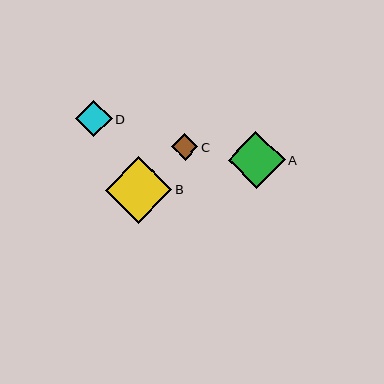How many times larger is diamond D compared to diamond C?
Diamond D is approximately 1.4 times the size of diamond C.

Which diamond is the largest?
Diamond B is the largest with a size of approximately 67 pixels.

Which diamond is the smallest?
Diamond C is the smallest with a size of approximately 27 pixels.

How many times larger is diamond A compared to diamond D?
Diamond A is approximately 1.6 times the size of diamond D.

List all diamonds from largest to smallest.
From largest to smallest: B, A, D, C.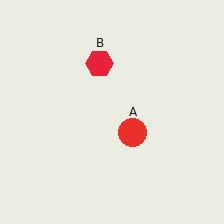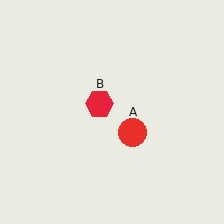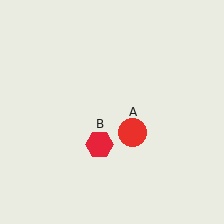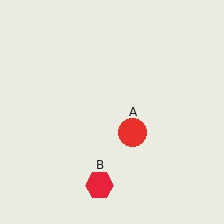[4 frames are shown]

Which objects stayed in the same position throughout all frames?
Red circle (object A) remained stationary.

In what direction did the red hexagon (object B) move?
The red hexagon (object B) moved down.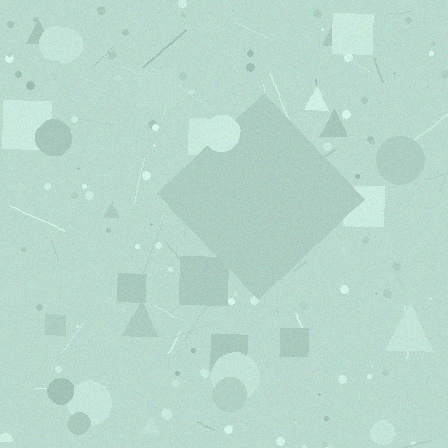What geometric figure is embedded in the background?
A diamond is embedded in the background.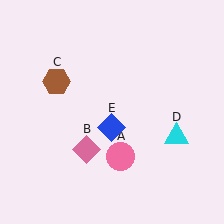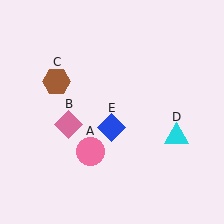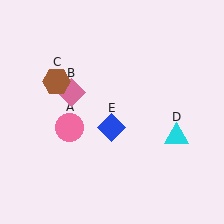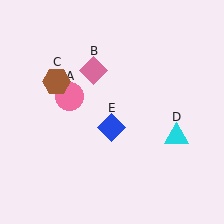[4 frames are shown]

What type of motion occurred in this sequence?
The pink circle (object A), pink diamond (object B) rotated clockwise around the center of the scene.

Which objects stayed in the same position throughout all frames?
Brown hexagon (object C) and cyan triangle (object D) and blue diamond (object E) remained stationary.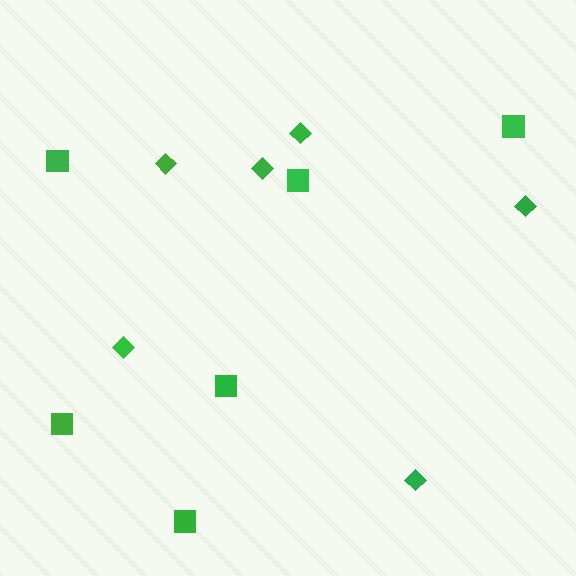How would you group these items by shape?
There are 2 groups: one group of squares (6) and one group of diamonds (6).